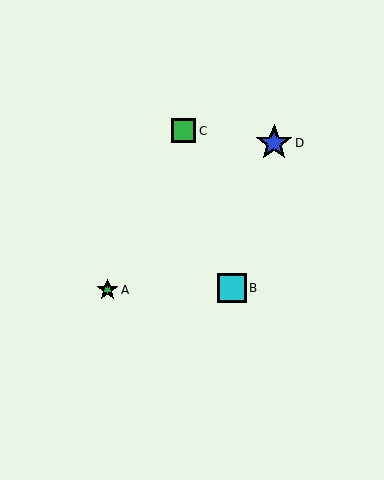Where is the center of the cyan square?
The center of the cyan square is at (232, 288).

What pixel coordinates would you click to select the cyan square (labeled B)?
Click at (232, 288) to select the cyan square B.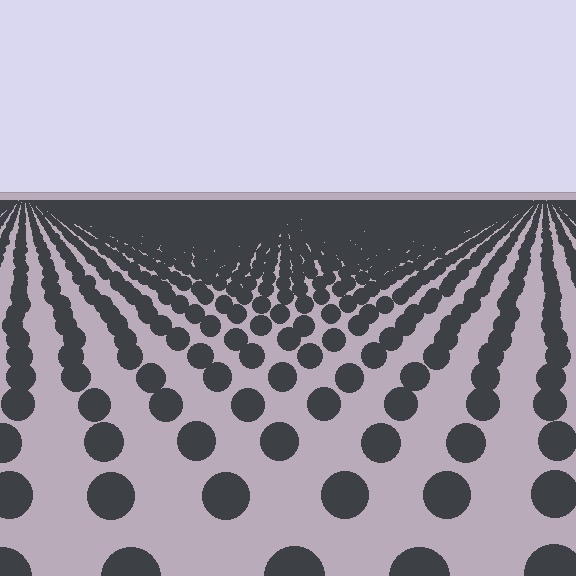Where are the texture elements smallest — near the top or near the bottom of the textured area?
Near the top.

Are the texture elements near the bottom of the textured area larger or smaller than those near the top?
Larger. Near the bottom, elements are closer to the viewer and appear at a bigger on-screen size.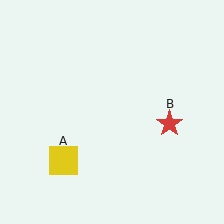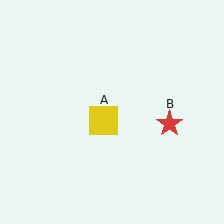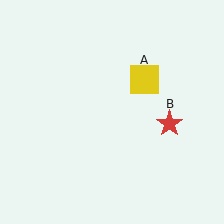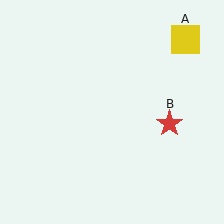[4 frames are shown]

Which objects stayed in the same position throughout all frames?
Red star (object B) remained stationary.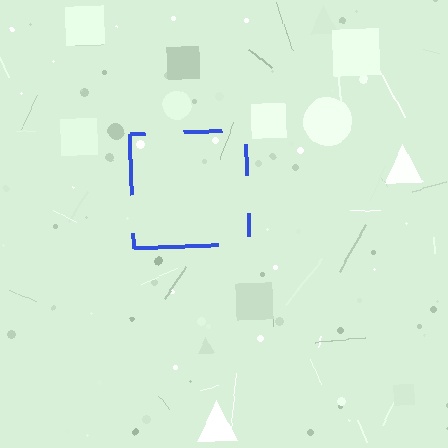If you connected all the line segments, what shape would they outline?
They would outline a square.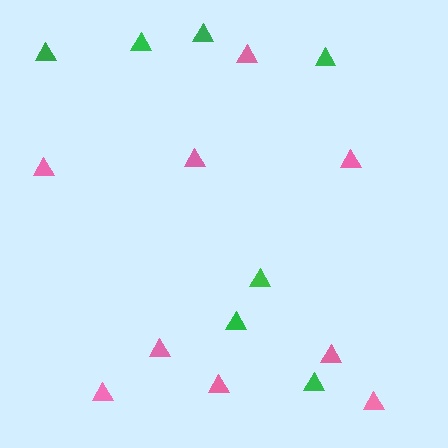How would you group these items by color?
There are 2 groups: one group of green triangles (7) and one group of pink triangles (9).